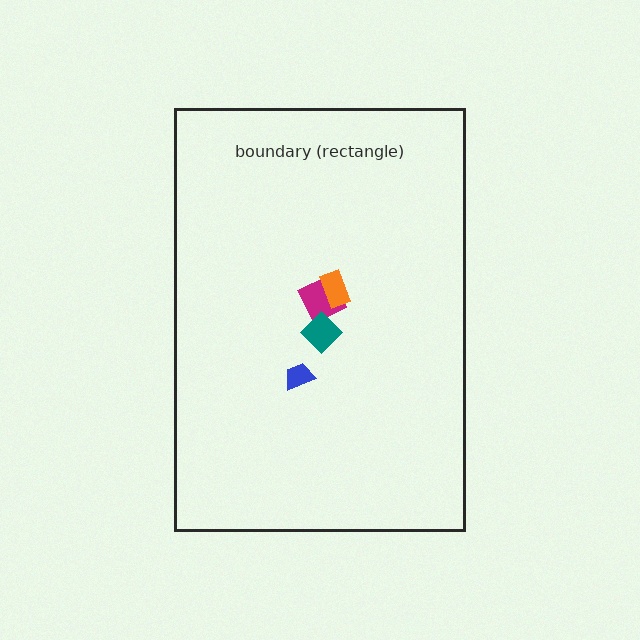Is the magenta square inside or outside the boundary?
Inside.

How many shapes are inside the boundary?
4 inside, 0 outside.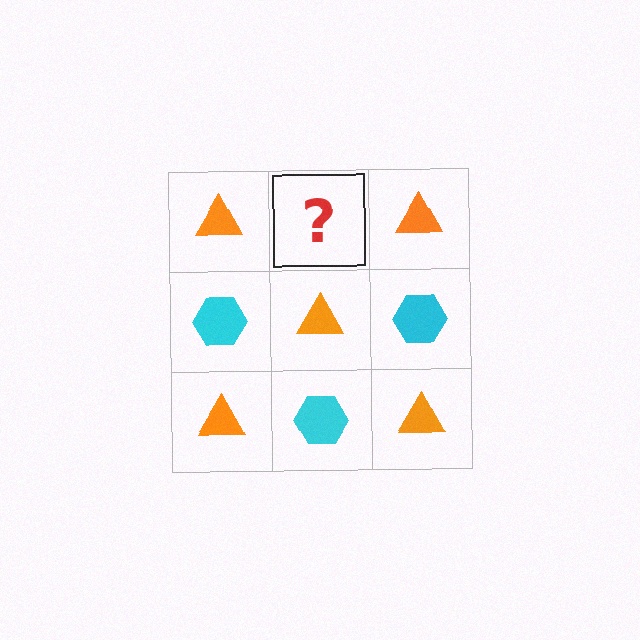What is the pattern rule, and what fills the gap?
The rule is that it alternates orange triangle and cyan hexagon in a checkerboard pattern. The gap should be filled with a cyan hexagon.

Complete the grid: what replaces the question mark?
The question mark should be replaced with a cyan hexagon.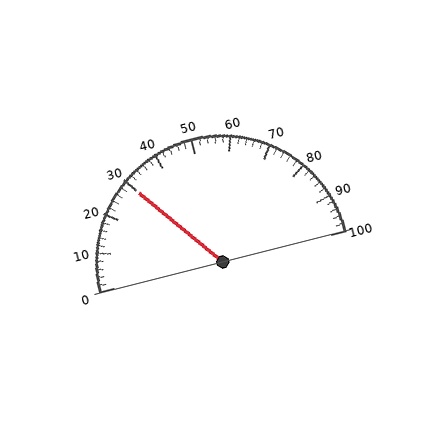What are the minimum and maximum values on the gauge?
The gauge ranges from 0 to 100.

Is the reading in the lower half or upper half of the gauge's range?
The reading is in the lower half of the range (0 to 100).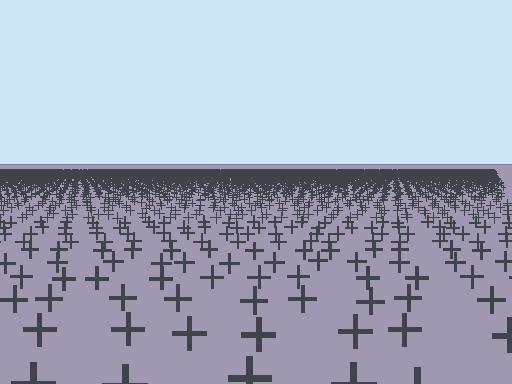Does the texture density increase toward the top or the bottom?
Density increases toward the top.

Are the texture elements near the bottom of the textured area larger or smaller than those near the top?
Larger. Near the bottom, elements are closer to the viewer and appear at a bigger on-screen size.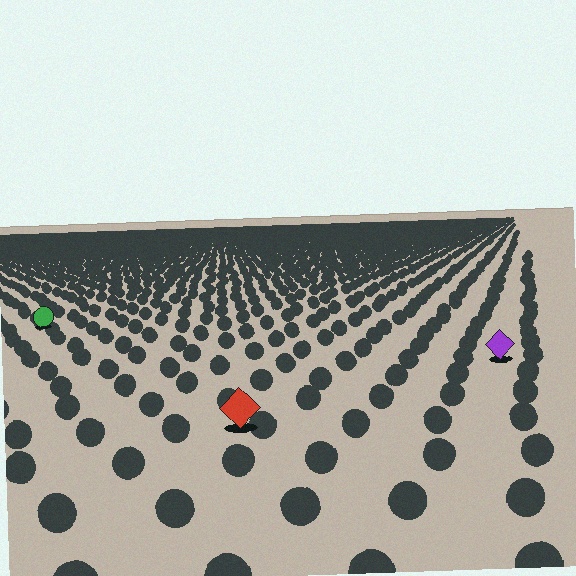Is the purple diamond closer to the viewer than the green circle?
Yes. The purple diamond is closer — you can tell from the texture gradient: the ground texture is coarser near it.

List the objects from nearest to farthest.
From nearest to farthest: the red diamond, the purple diamond, the green circle.